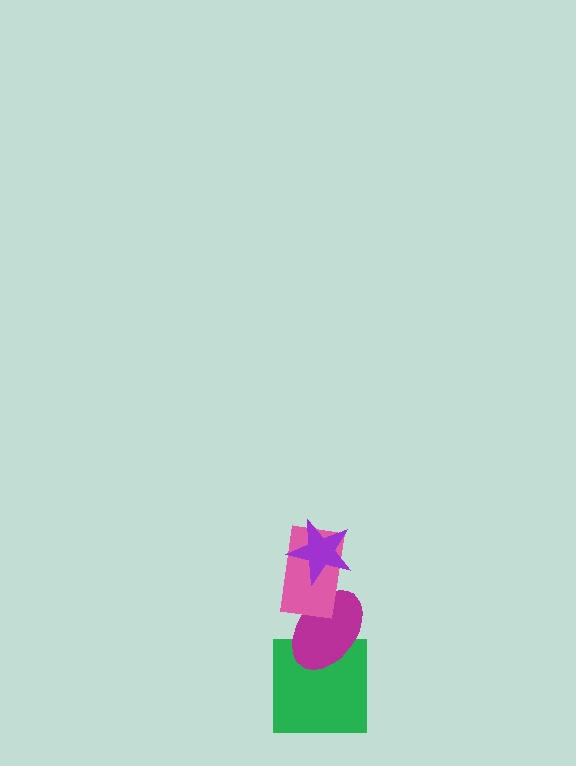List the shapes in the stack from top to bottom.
From top to bottom: the purple star, the pink rectangle, the magenta ellipse, the green square.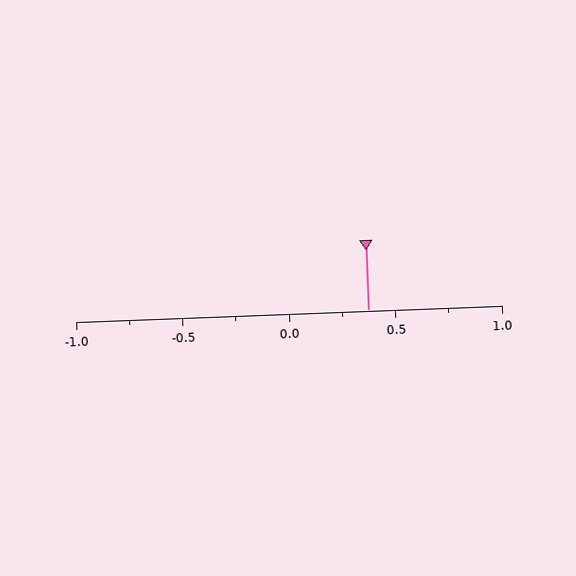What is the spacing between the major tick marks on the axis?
The major ticks are spaced 0.5 apart.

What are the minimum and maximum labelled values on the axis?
The axis runs from -1.0 to 1.0.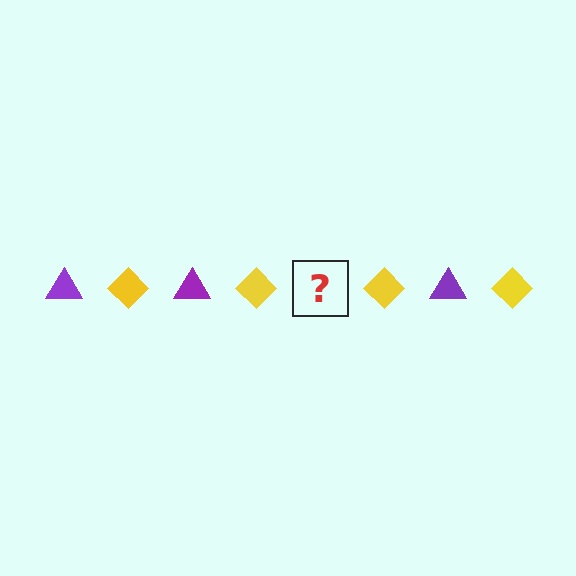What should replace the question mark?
The question mark should be replaced with a purple triangle.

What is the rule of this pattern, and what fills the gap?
The rule is that the pattern alternates between purple triangle and yellow diamond. The gap should be filled with a purple triangle.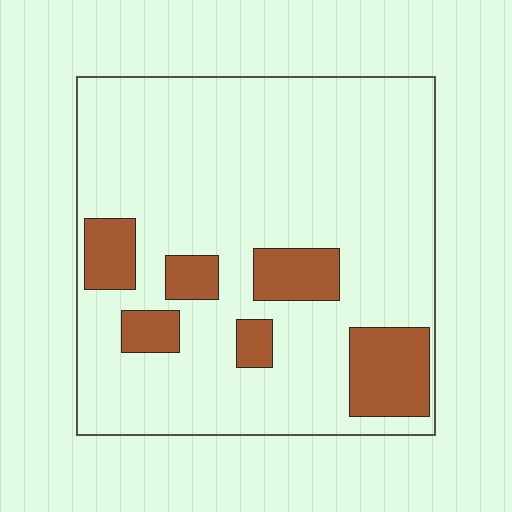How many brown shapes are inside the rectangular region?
6.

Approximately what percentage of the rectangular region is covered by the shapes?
Approximately 15%.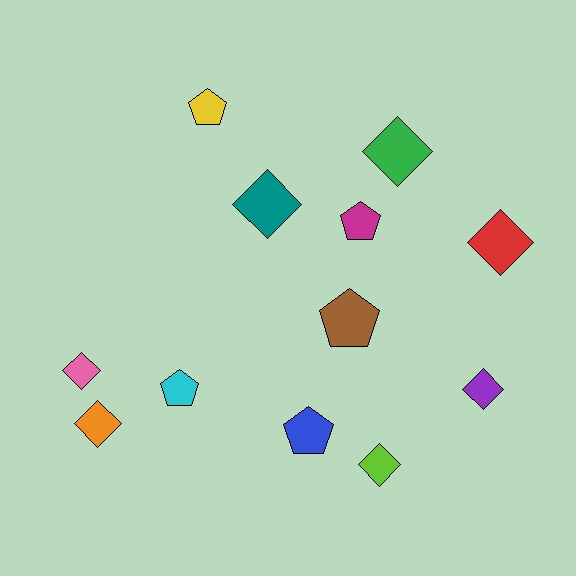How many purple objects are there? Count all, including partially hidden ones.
There is 1 purple object.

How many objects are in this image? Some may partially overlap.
There are 12 objects.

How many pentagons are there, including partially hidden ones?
There are 5 pentagons.